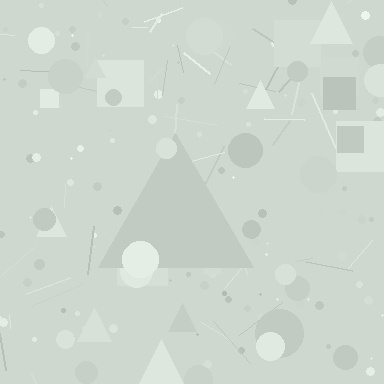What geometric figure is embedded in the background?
A triangle is embedded in the background.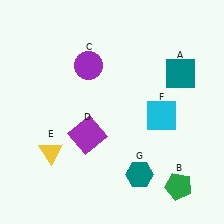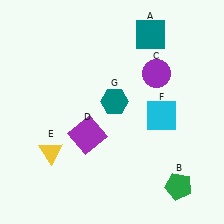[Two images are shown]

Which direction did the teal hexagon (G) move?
The teal hexagon (G) moved up.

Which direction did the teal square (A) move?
The teal square (A) moved up.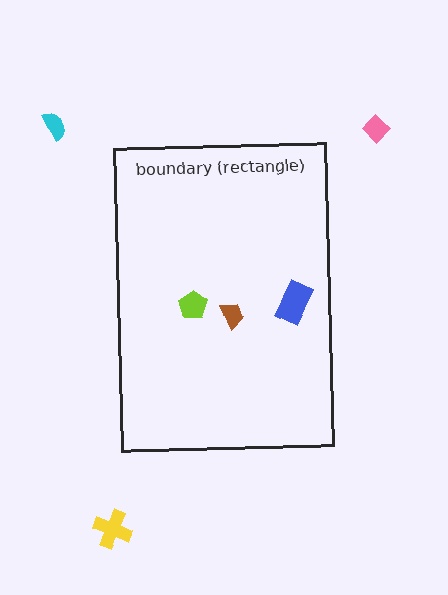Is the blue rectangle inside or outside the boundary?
Inside.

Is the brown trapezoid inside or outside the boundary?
Inside.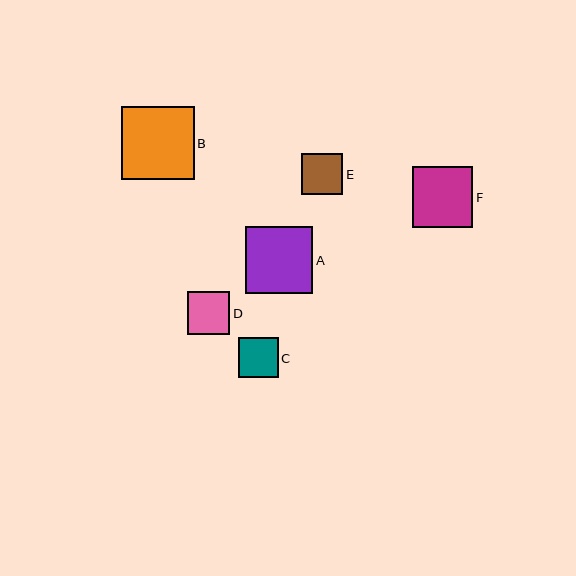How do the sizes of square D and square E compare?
Square D and square E are approximately the same size.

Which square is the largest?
Square B is the largest with a size of approximately 73 pixels.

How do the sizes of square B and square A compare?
Square B and square A are approximately the same size.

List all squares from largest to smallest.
From largest to smallest: B, A, F, D, E, C.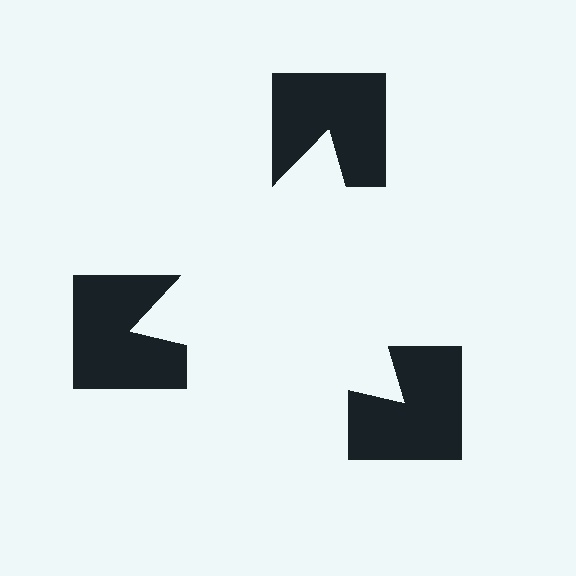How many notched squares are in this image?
There are 3 — one at each vertex of the illusory triangle.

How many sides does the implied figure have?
3 sides.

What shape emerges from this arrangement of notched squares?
An illusory triangle — its edges are inferred from the aligned wedge cuts in the notched squares, not physically drawn.